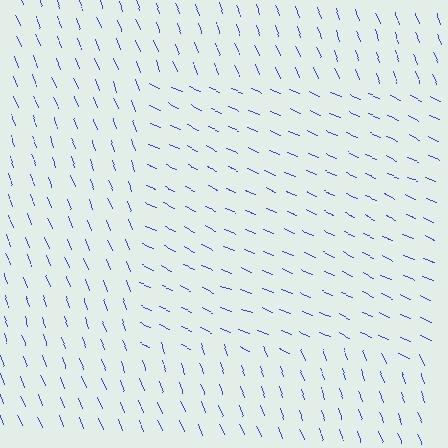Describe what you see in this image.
The image is filled with small blue line segments. A rectangle region in the image has lines oriented differently from the surrounding lines, creating a visible texture boundary.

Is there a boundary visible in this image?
Yes, there is a texture boundary formed by a change in line orientation.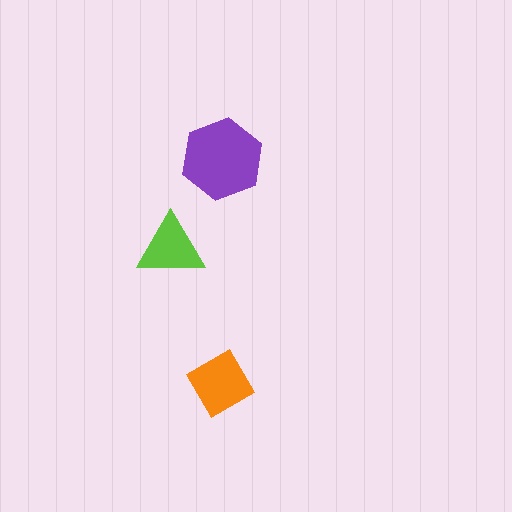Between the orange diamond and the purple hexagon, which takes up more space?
The purple hexagon.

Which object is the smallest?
The lime triangle.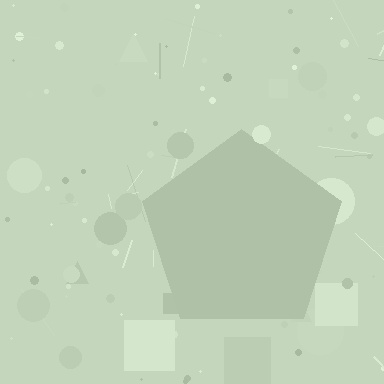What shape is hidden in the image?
A pentagon is hidden in the image.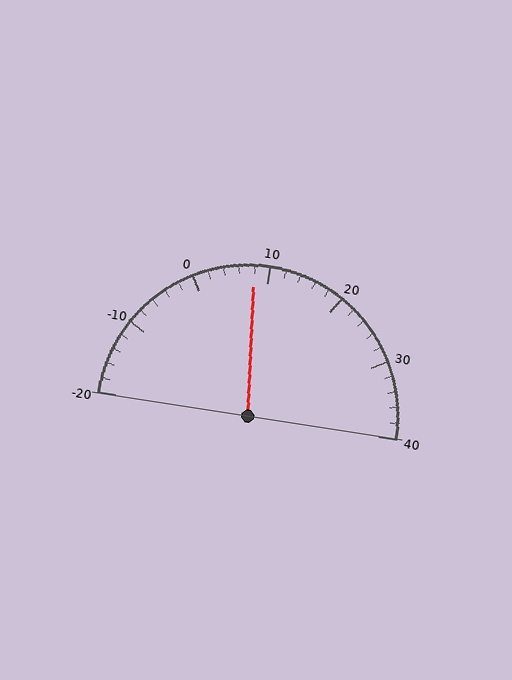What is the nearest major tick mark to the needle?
The nearest major tick mark is 10.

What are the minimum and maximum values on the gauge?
The gauge ranges from -20 to 40.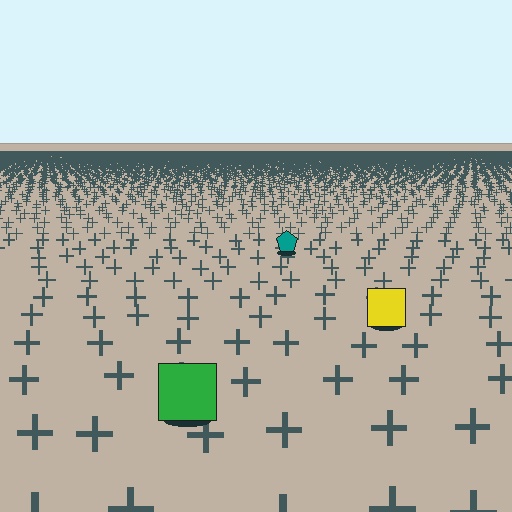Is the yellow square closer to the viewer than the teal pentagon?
Yes. The yellow square is closer — you can tell from the texture gradient: the ground texture is coarser near it.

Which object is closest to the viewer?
The green square is closest. The texture marks near it are larger and more spread out.